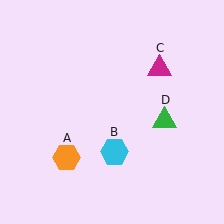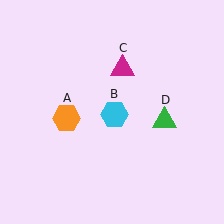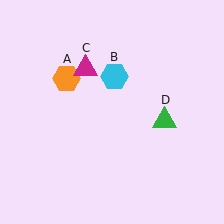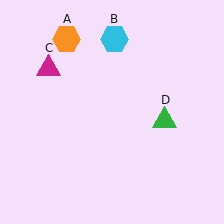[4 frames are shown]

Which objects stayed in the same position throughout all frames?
Green triangle (object D) remained stationary.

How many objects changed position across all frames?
3 objects changed position: orange hexagon (object A), cyan hexagon (object B), magenta triangle (object C).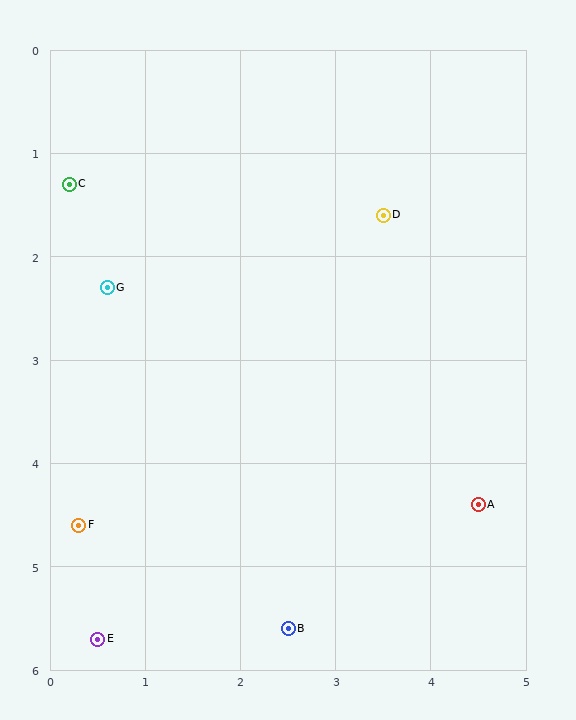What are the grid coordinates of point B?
Point B is at approximately (2.5, 5.6).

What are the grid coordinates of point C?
Point C is at approximately (0.2, 1.3).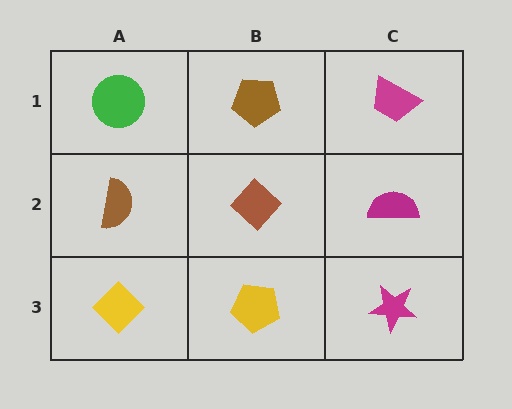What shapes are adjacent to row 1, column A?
A brown semicircle (row 2, column A), a brown pentagon (row 1, column B).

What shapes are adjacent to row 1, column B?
A brown diamond (row 2, column B), a green circle (row 1, column A), a magenta trapezoid (row 1, column C).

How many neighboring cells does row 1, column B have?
3.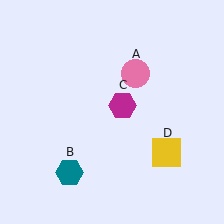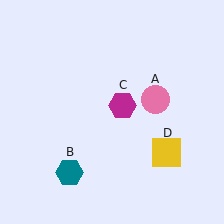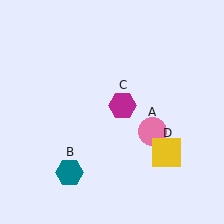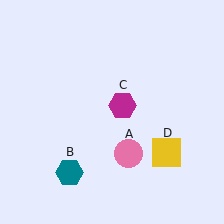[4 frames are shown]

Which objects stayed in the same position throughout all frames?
Teal hexagon (object B) and magenta hexagon (object C) and yellow square (object D) remained stationary.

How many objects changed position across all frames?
1 object changed position: pink circle (object A).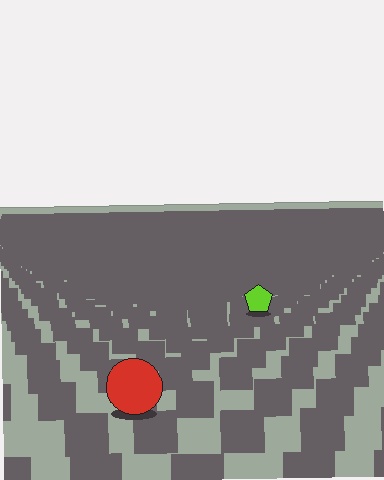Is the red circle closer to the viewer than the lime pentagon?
Yes. The red circle is closer — you can tell from the texture gradient: the ground texture is coarser near it.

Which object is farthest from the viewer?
The lime pentagon is farthest from the viewer. It appears smaller and the ground texture around it is denser.